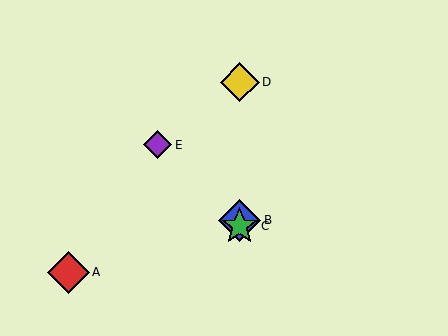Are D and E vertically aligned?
No, D is at x≈240 and E is at x≈158.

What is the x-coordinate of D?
Object D is at x≈240.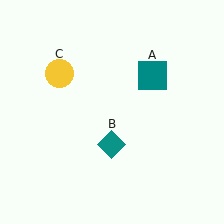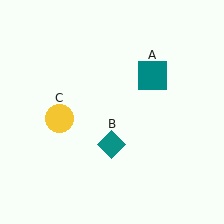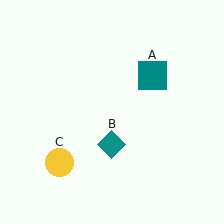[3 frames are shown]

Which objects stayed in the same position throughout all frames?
Teal square (object A) and teal diamond (object B) remained stationary.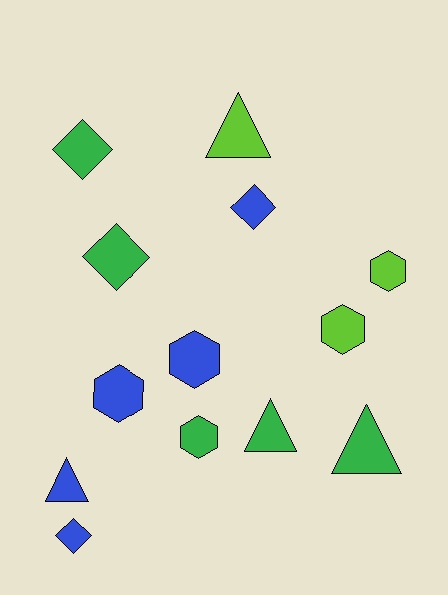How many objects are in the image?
There are 13 objects.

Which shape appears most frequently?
Hexagon, with 5 objects.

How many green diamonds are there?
There are 2 green diamonds.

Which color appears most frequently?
Blue, with 5 objects.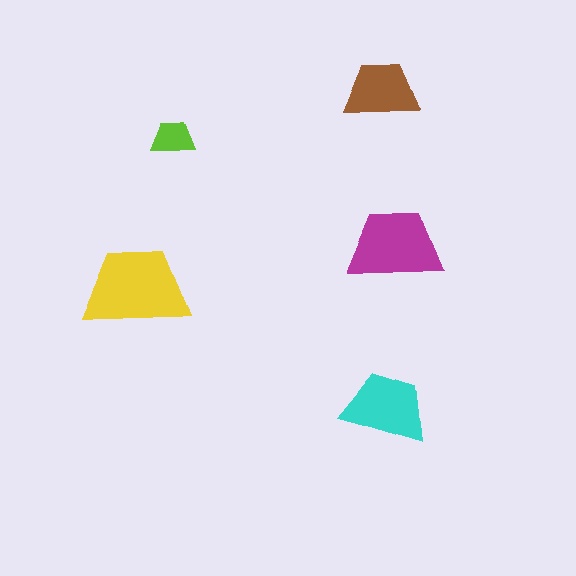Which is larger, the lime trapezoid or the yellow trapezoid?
The yellow one.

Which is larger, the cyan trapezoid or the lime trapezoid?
The cyan one.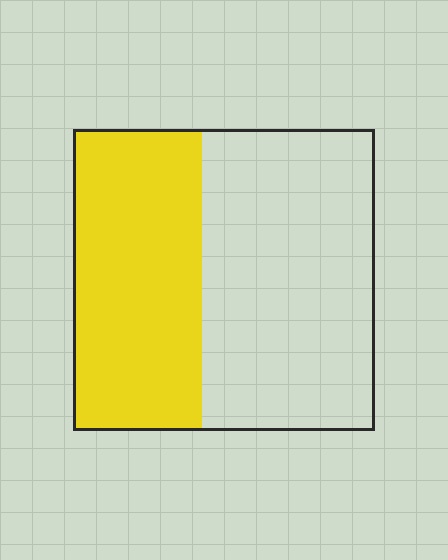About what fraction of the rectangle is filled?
About two fifths (2/5).